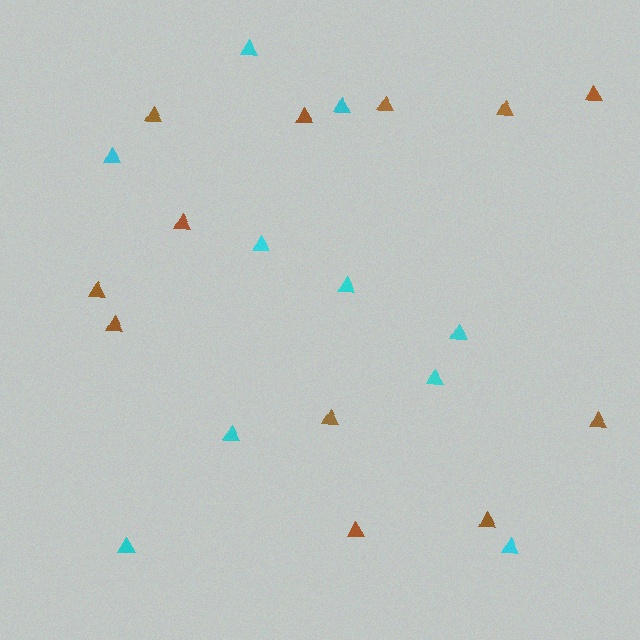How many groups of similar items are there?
There are 2 groups: one group of cyan triangles (10) and one group of brown triangles (12).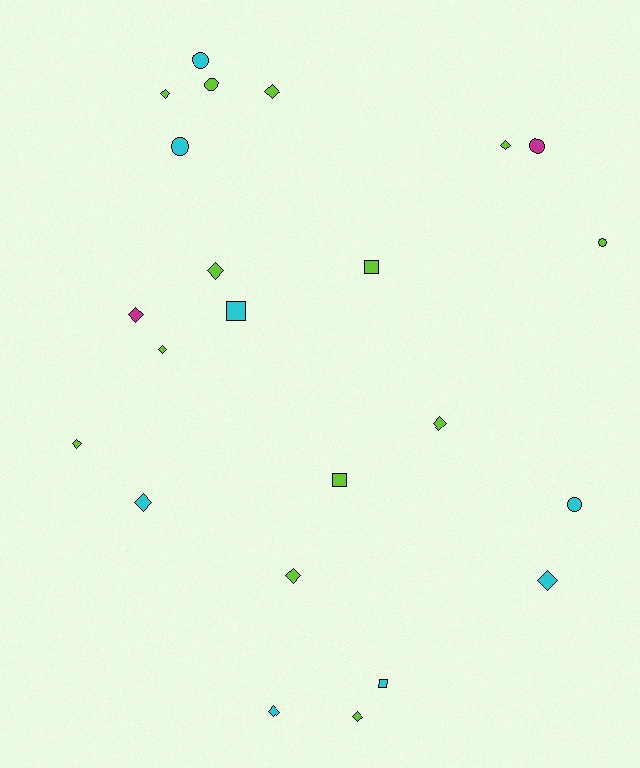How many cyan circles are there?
There are 3 cyan circles.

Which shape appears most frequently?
Diamond, with 13 objects.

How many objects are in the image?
There are 23 objects.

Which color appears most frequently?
Lime, with 13 objects.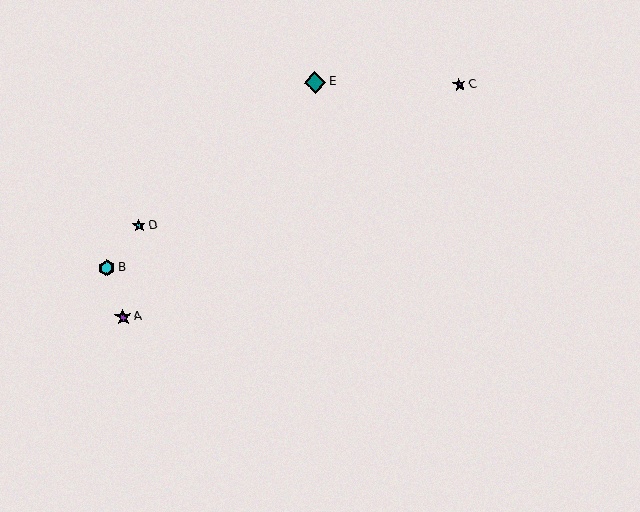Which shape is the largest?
The teal diamond (labeled E) is the largest.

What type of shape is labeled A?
Shape A is a purple star.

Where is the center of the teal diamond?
The center of the teal diamond is at (315, 82).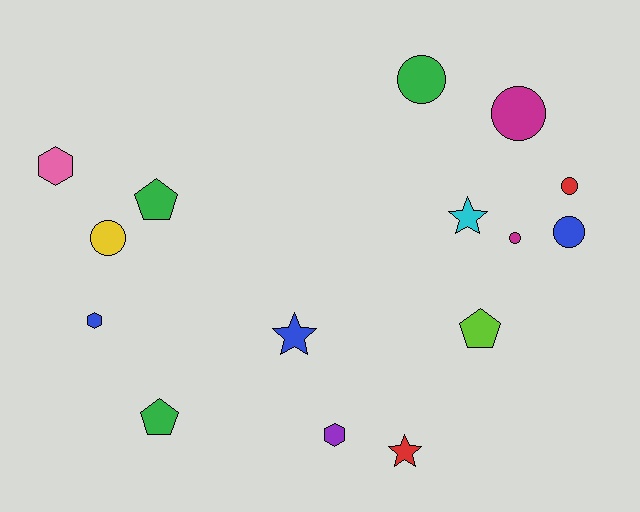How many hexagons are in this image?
There are 3 hexagons.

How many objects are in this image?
There are 15 objects.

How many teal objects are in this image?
There are no teal objects.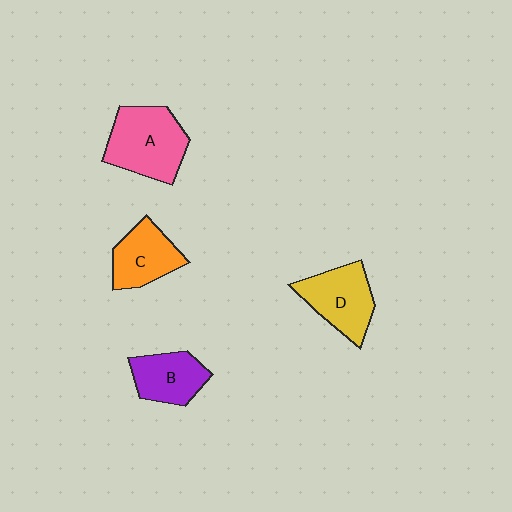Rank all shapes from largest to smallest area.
From largest to smallest: A (pink), D (yellow), C (orange), B (purple).